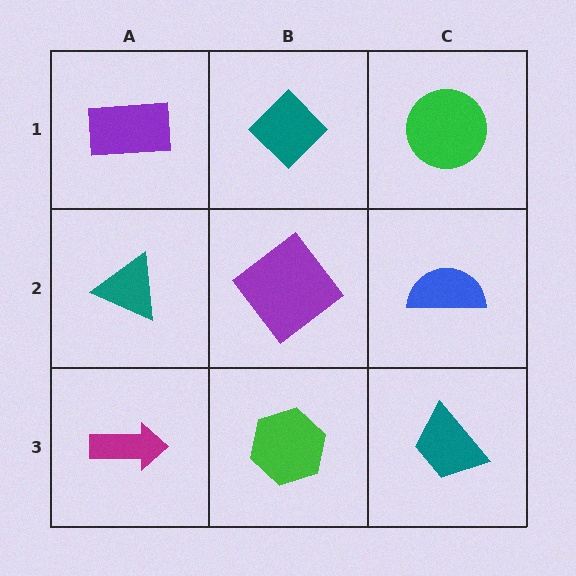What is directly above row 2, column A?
A purple rectangle.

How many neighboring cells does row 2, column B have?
4.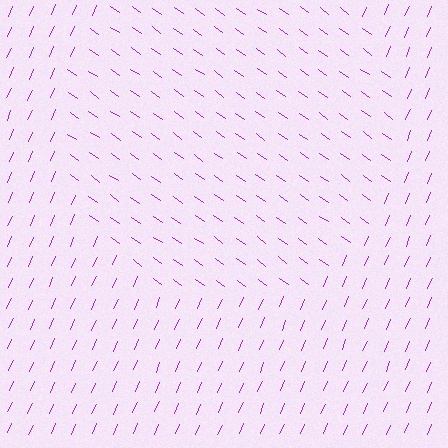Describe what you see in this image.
The image is filled with small purple line segments. A circle region in the image has lines oriented differently from the surrounding lines, creating a visible texture boundary.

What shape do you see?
I see a circle.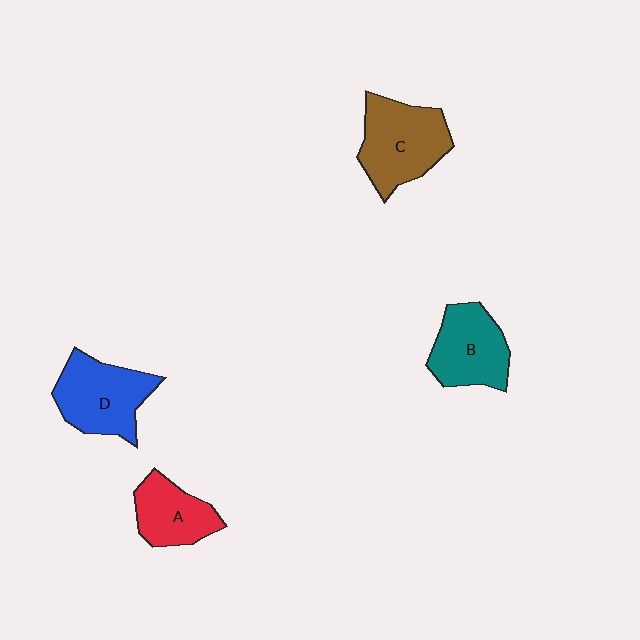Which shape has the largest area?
Shape C (brown).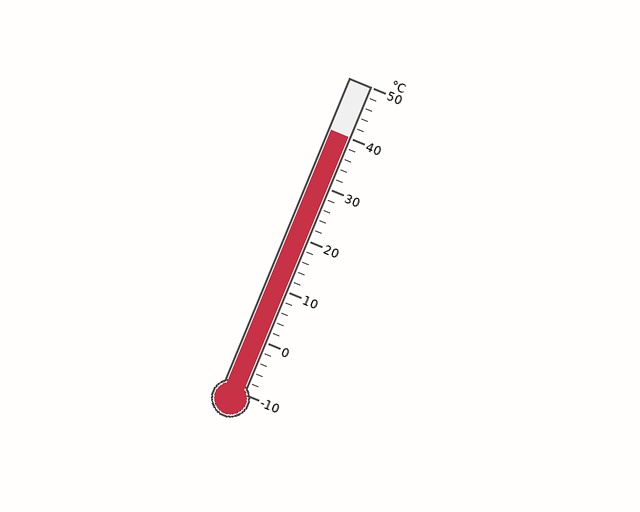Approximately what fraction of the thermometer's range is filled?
The thermometer is filled to approximately 85% of its range.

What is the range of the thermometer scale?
The thermometer scale ranges from -10°C to 50°C.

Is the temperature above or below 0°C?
The temperature is above 0°C.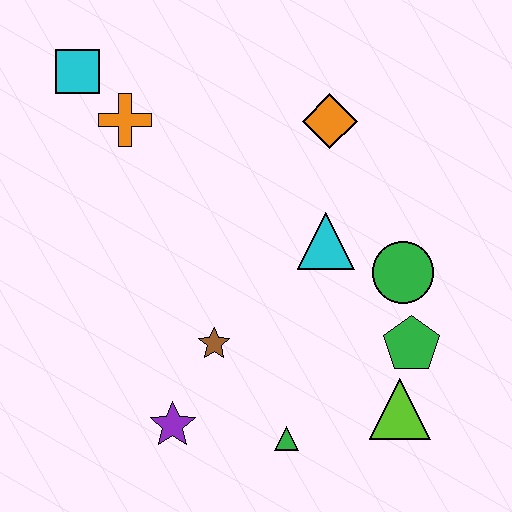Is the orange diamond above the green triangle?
Yes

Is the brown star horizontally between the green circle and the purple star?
Yes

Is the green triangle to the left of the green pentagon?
Yes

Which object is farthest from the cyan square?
The lime triangle is farthest from the cyan square.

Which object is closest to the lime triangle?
The green pentagon is closest to the lime triangle.